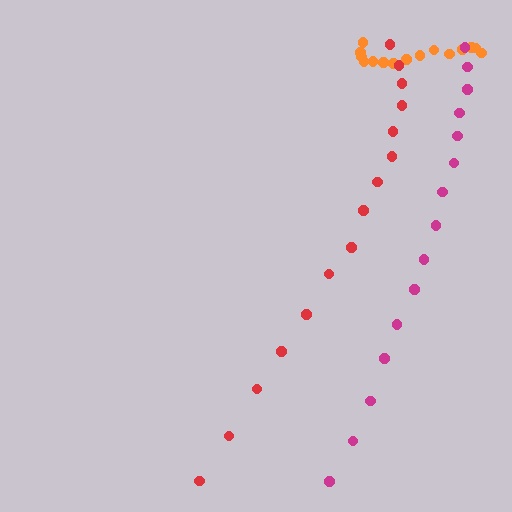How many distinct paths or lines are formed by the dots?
There are 3 distinct paths.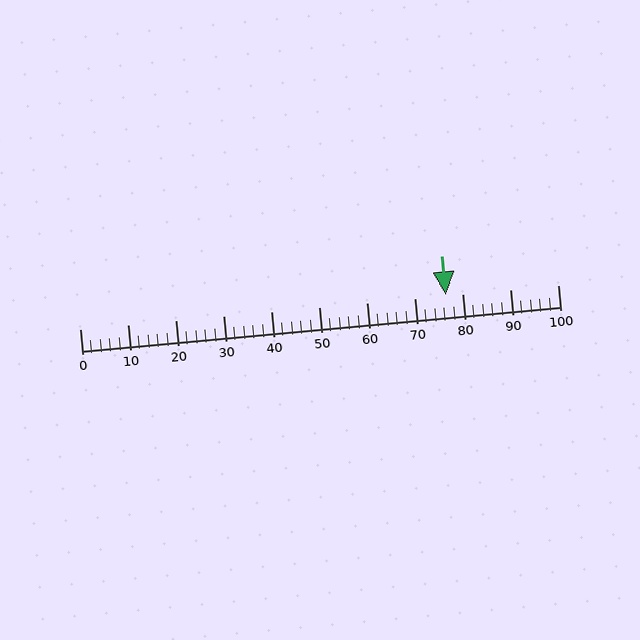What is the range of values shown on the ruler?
The ruler shows values from 0 to 100.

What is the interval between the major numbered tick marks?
The major tick marks are spaced 10 units apart.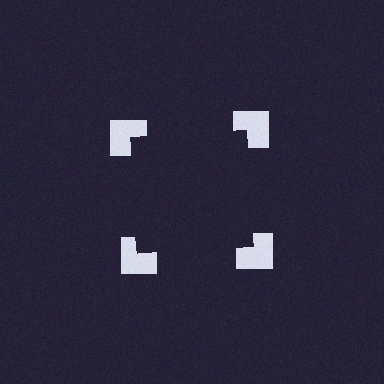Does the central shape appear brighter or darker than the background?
It typically appears slightly darker than the background, even though no actual brightness change is drawn.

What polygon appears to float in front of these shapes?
An illusory square — its edges are inferred from the aligned wedge cuts in the notched squares, not physically drawn.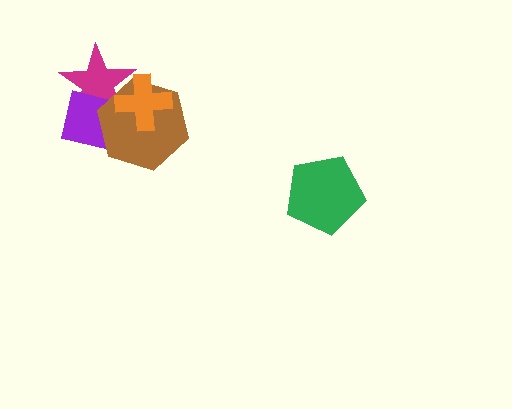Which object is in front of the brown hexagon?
The orange cross is in front of the brown hexagon.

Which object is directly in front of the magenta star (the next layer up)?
The purple square is directly in front of the magenta star.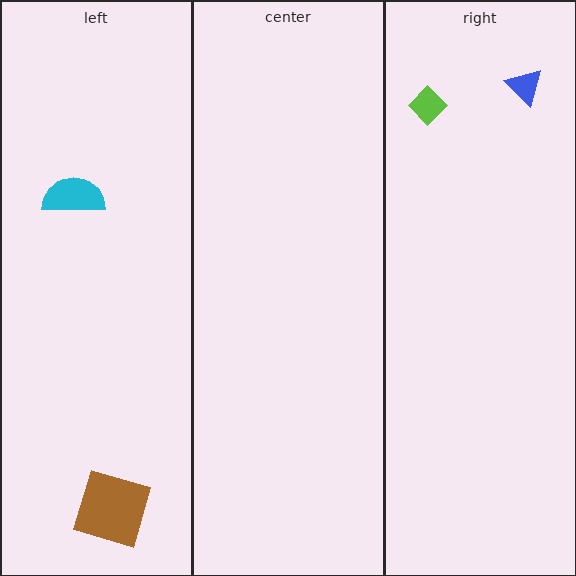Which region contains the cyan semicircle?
The left region.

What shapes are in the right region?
The lime diamond, the blue triangle.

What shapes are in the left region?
The brown square, the cyan semicircle.